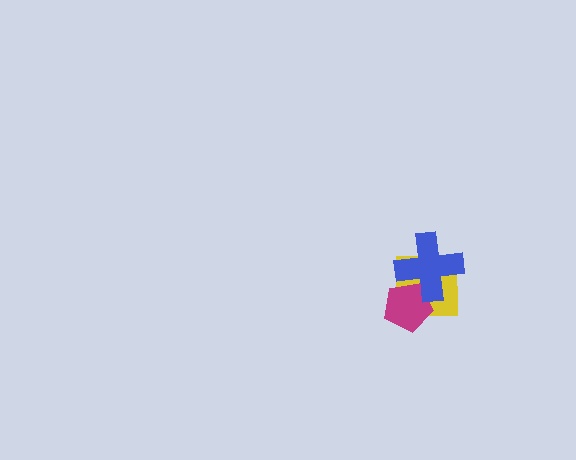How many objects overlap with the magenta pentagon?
2 objects overlap with the magenta pentagon.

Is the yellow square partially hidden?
Yes, it is partially covered by another shape.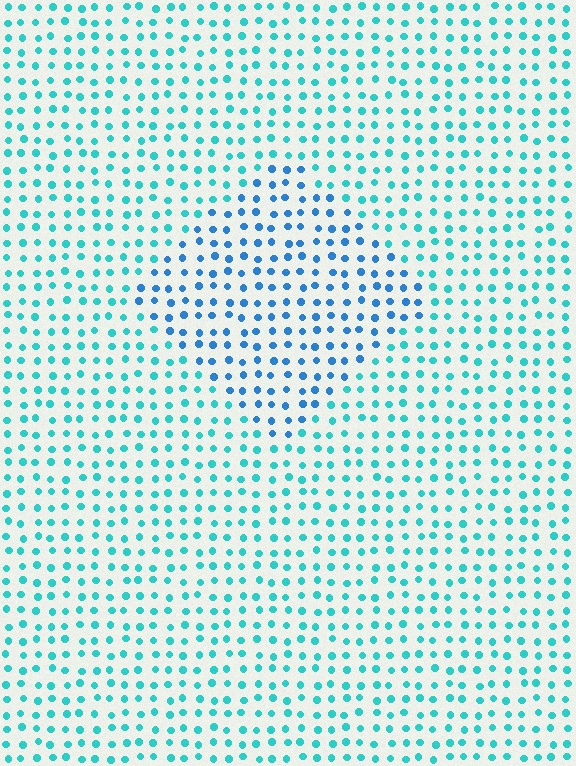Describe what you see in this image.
The image is filled with small cyan elements in a uniform arrangement. A diamond-shaped region is visible where the elements are tinted to a slightly different hue, forming a subtle color boundary.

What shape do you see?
I see a diamond.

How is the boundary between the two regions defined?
The boundary is defined purely by a slight shift in hue (about 32 degrees). Spacing, size, and orientation are identical on both sides.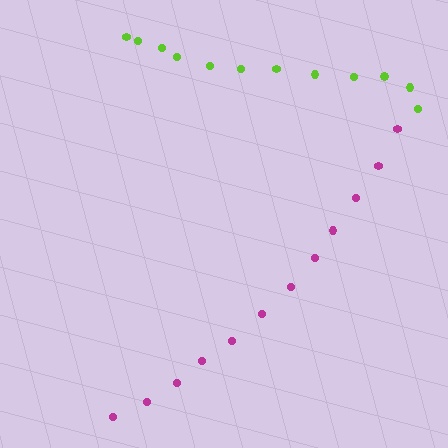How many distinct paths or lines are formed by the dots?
There are 2 distinct paths.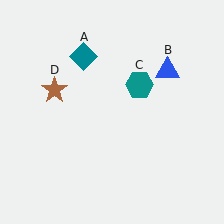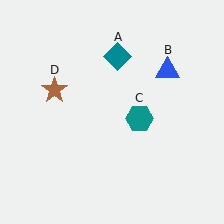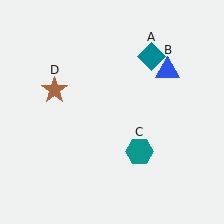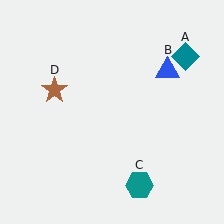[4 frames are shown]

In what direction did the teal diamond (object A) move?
The teal diamond (object A) moved right.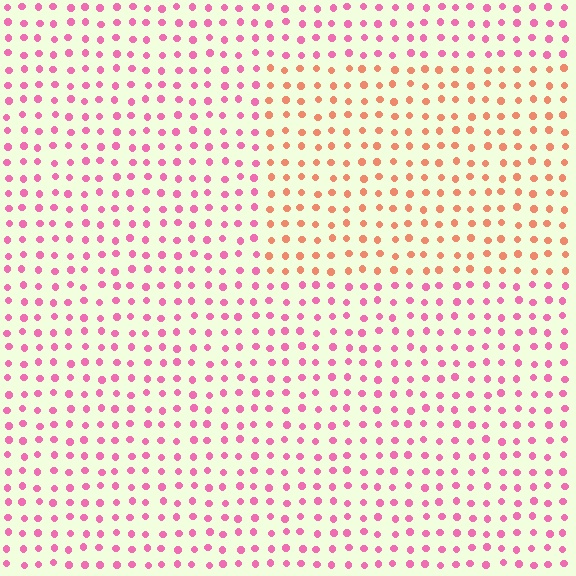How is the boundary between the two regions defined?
The boundary is defined purely by a slight shift in hue (about 45 degrees). Spacing, size, and orientation are identical on both sides.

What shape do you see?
I see a rectangle.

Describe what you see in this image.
The image is filled with small pink elements in a uniform arrangement. A rectangle-shaped region is visible where the elements are tinted to a slightly different hue, forming a subtle color boundary.